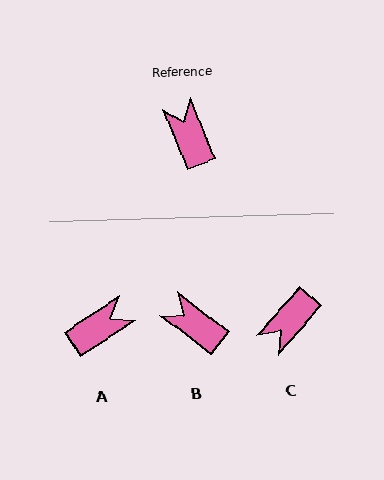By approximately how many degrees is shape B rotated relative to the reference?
Approximately 30 degrees counter-clockwise.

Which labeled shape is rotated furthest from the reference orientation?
C, about 117 degrees away.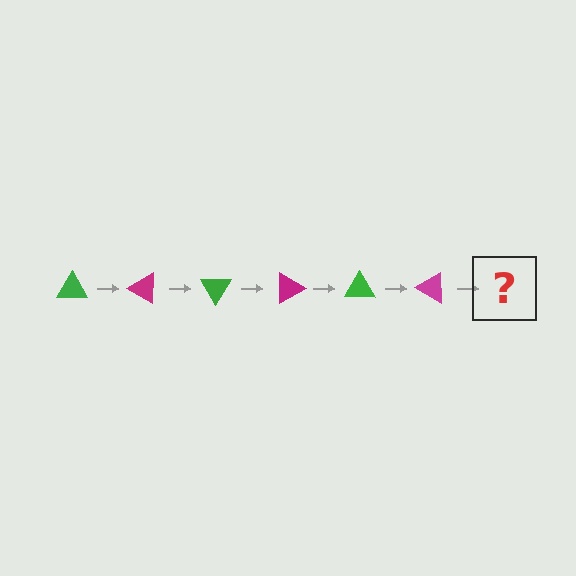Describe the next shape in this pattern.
It should be a green triangle, rotated 180 degrees from the start.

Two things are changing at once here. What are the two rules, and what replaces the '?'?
The two rules are that it rotates 30 degrees each step and the color cycles through green and magenta. The '?' should be a green triangle, rotated 180 degrees from the start.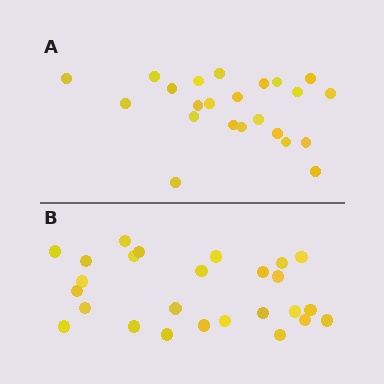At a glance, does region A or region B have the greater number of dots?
Region B (the bottom region) has more dots.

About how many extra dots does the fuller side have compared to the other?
Region B has just a few more — roughly 2 or 3 more dots than region A.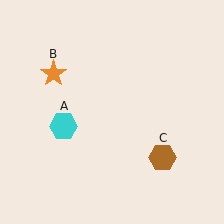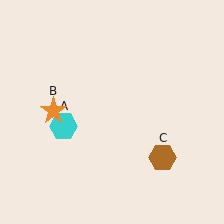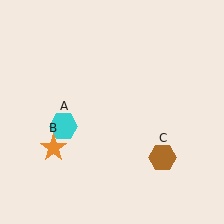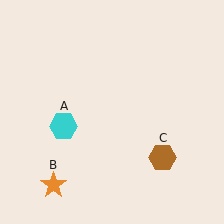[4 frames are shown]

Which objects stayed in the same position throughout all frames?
Cyan hexagon (object A) and brown hexagon (object C) remained stationary.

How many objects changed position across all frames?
1 object changed position: orange star (object B).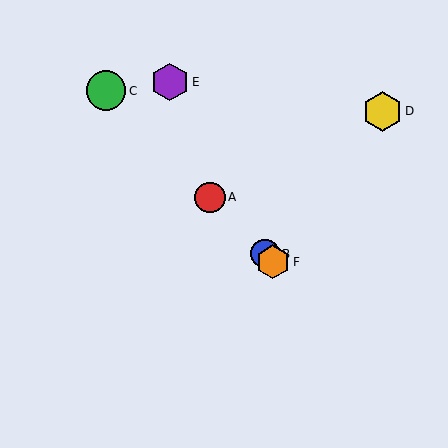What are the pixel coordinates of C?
Object C is at (106, 91).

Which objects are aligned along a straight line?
Objects A, B, C, F are aligned along a straight line.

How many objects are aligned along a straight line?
4 objects (A, B, C, F) are aligned along a straight line.